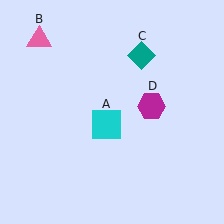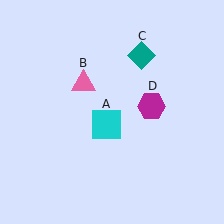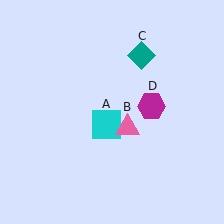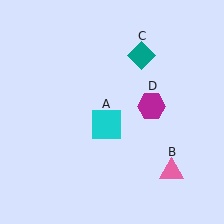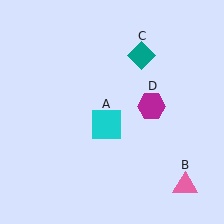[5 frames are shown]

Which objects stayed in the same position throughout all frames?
Cyan square (object A) and teal diamond (object C) and magenta hexagon (object D) remained stationary.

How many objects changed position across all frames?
1 object changed position: pink triangle (object B).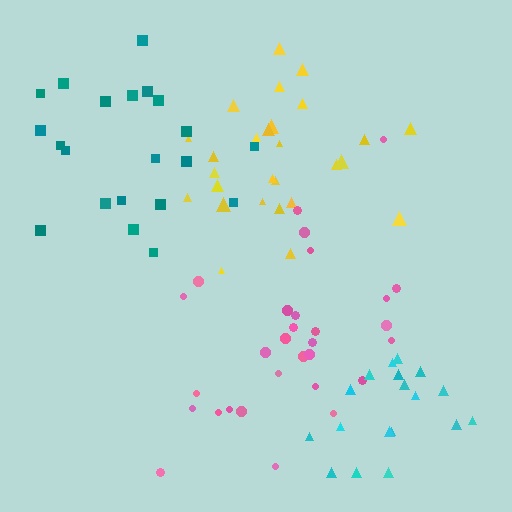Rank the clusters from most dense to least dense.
yellow, cyan, pink, teal.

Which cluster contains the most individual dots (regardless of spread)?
Pink (31).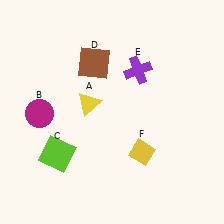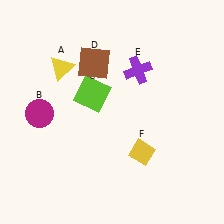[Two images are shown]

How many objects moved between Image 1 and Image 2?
2 objects moved between the two images.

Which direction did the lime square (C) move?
The lime square (C) moved up.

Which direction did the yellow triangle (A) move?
The yellow triangle (A) moved up.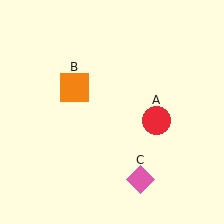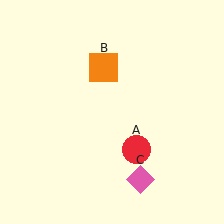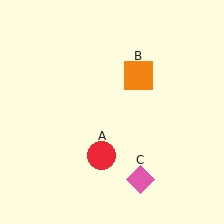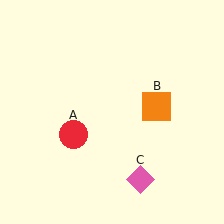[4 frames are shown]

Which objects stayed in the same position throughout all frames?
Pink diamond (object C) remained stationary.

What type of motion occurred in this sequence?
The red circle (object A), orange square (object B) rotated clockwise around the center of the scene.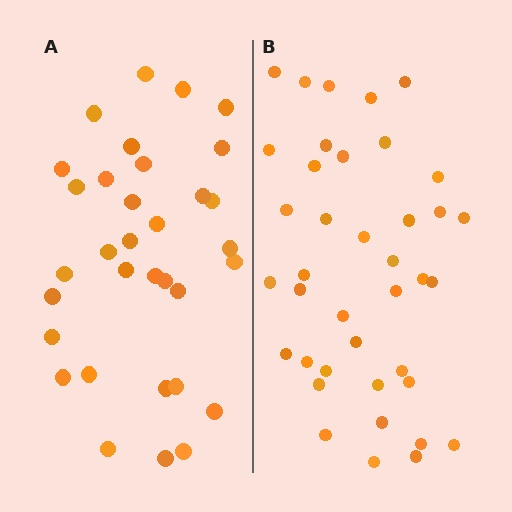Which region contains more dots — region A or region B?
Region B (the right region) has more dots.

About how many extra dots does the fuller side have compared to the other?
Region B has about 6 more dots than region A.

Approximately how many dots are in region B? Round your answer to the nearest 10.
About 40 dots. (The exact count is 39, which rounds to 40.)